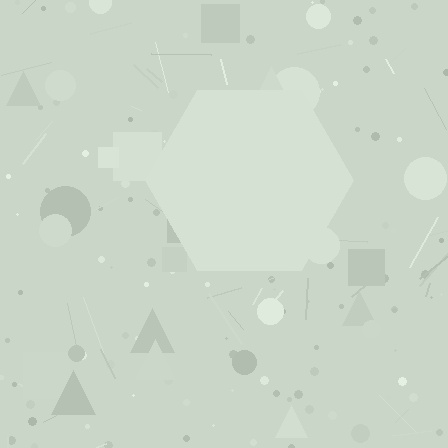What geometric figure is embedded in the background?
A hexagon is embedded in the background.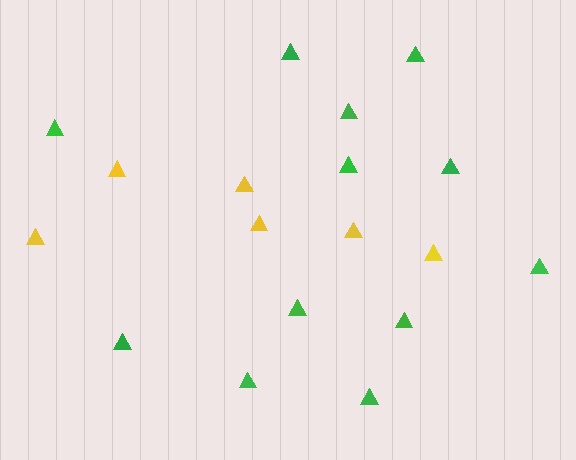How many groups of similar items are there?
There are 2 groups: one group of green triangles (12) and one group of yellow triangles (6).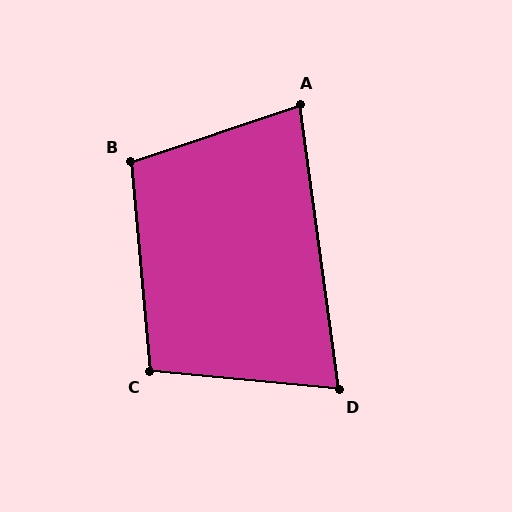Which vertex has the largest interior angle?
B, at approximately 103 degrees.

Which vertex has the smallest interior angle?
D, at approximately 77 degrees.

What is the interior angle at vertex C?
Approximately 100 degrees (obtuse).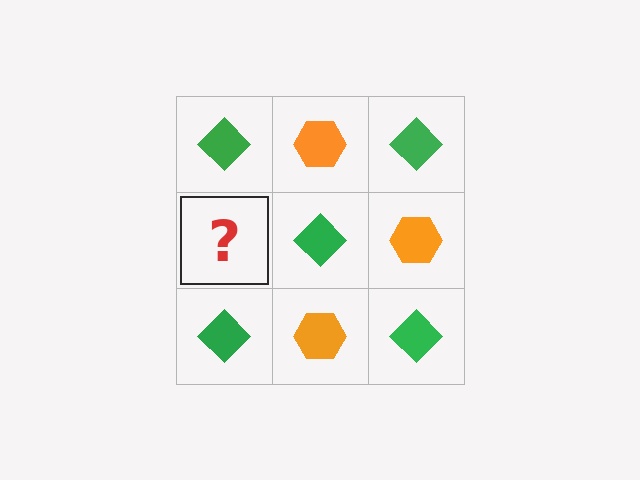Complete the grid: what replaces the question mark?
The question mark should be replaced with an orange hexagon.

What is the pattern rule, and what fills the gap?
The rule is that it alternates green diamond and orange hexagon in a checkerboard pattern. The gap should be filled with an orange hexagon.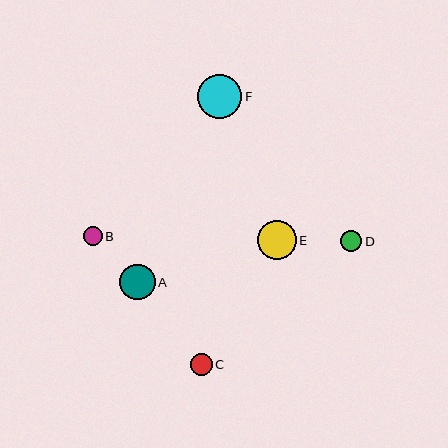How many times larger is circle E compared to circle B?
Circle E is approximately 2.1 times the size of circle B.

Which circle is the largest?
Circle F is the largest with a size of approximately 44 pixels.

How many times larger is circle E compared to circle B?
Circle E is approximately 2.1 times the size of circle B.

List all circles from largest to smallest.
From largest to smallest: F, E, A, C, D, B.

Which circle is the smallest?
Circle B is the smallest with a size of approximately 19 pixels.